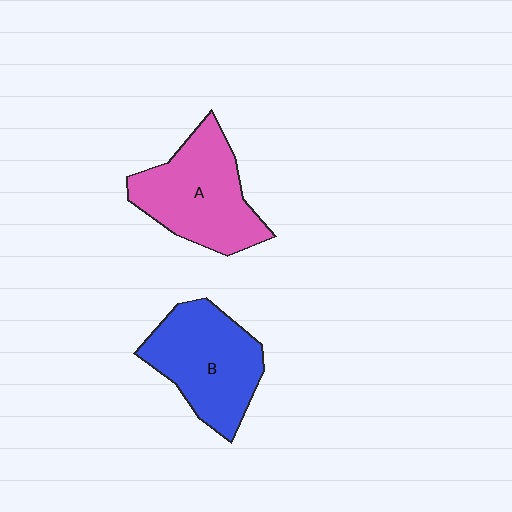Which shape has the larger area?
Shape A (pink).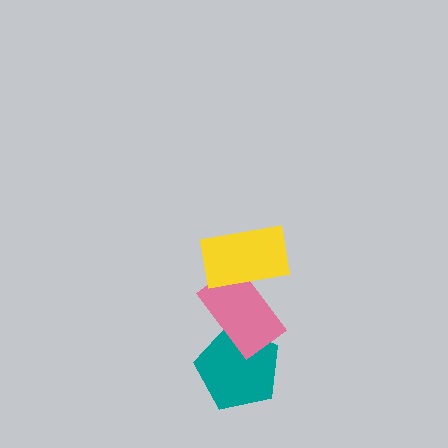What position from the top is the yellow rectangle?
The yellow rectangle is 1st from the top.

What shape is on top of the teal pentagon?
The pink rectangle is on top of the teal pentagon.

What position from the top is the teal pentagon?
The teal pentagon is 3rd from the top.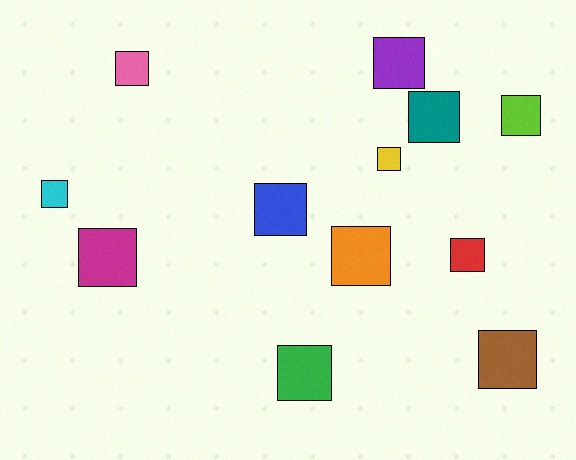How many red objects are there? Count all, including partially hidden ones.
There is 1 red object.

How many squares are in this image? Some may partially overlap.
There are 12 squares.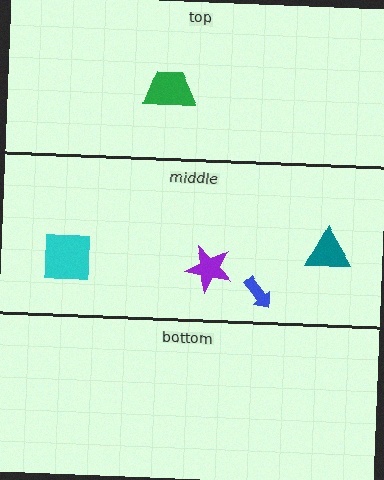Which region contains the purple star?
The middle region.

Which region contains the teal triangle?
The middle region.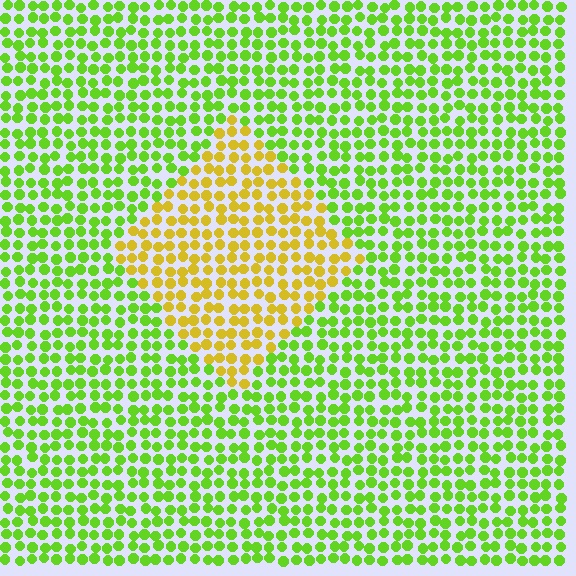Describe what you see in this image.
The image is filled with small lime elements in a uniform arrangement. A diamond-shaped region is visible where the elements are tinted to a slightly different hue, forming a subtle color boundary.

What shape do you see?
I see a diamond.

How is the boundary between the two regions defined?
The boundary is defined purely by a slight shift in hue (about 47 degrees). Spacing, size, and orientation are identical on both sides.